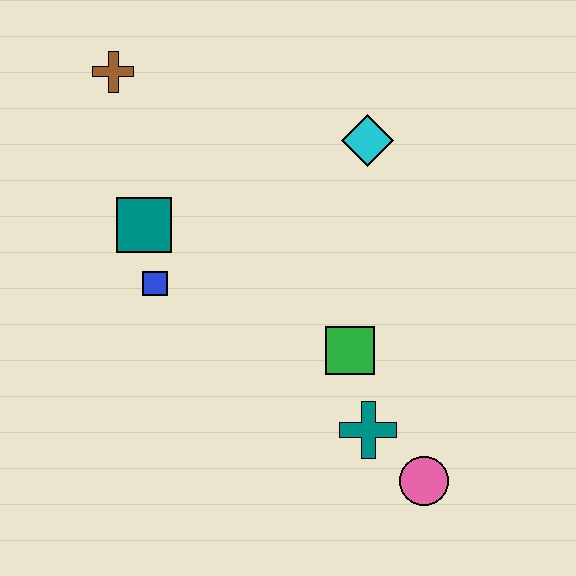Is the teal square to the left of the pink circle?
Yes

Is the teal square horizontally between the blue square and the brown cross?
Yes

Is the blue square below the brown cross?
Yes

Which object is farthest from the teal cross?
The brown cross is farthest from the teal cross.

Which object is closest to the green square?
The teal cross is closest to the green square.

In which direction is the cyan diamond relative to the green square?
The cyan diamond is above the green square.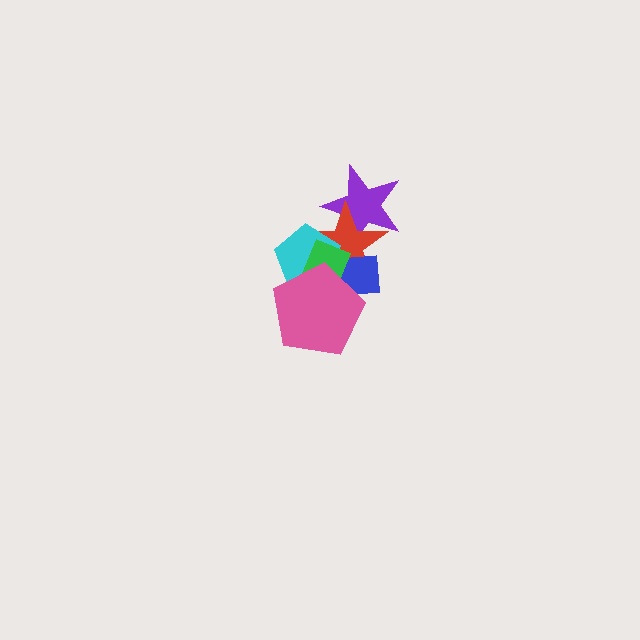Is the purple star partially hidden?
Yes, it is partially covered by another shape.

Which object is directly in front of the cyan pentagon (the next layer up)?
The blue rectangle is directly in front of the cyan pentagon.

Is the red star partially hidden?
Yes, it is partially covered by another shape.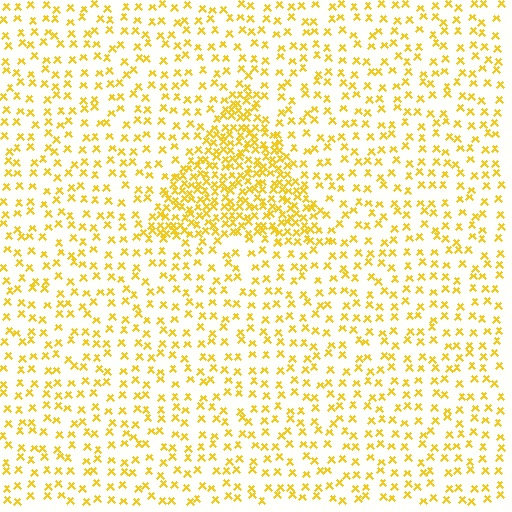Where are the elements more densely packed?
The elements are more densely packed inside the triangle boundary.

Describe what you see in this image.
The image contains small yellow elements arranged at two different densities. A triangle-shaped region is visible where the elements are more densely packed than the surrounding area.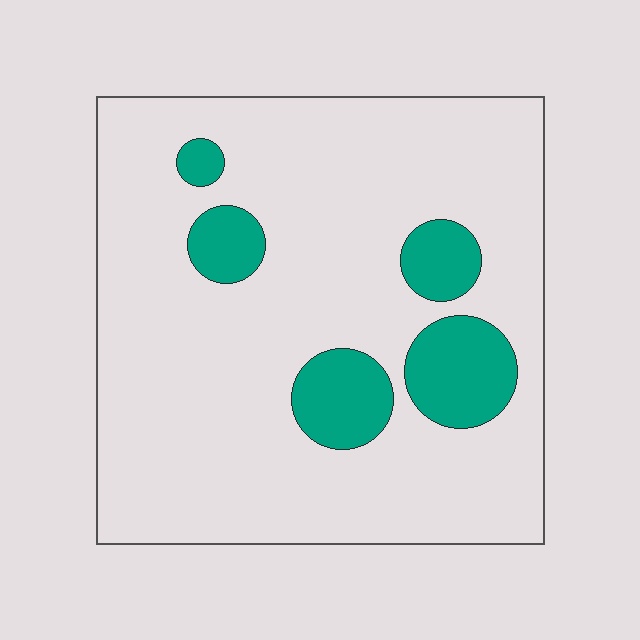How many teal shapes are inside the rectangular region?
5.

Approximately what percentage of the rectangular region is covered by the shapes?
Approximately 15%.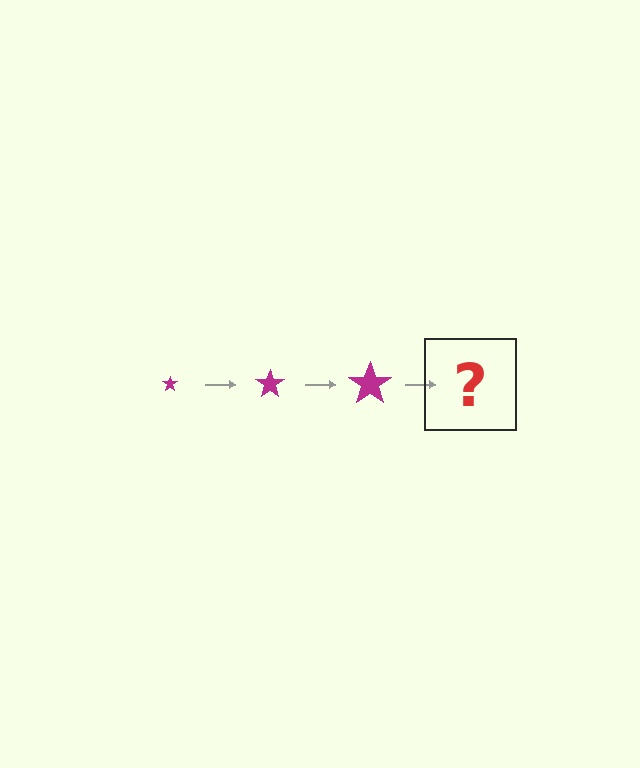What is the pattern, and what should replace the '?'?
The pattern is that the star gets progressively larger each step. The '?' should be a magenta star, larger than the previous one.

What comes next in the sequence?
The next element should be a magenta star, larger than the previous one.